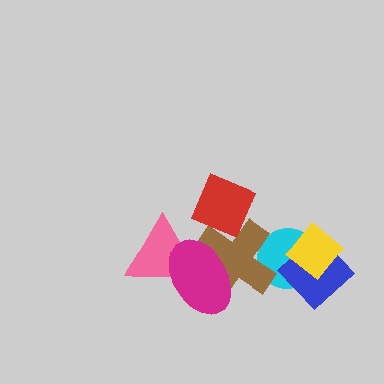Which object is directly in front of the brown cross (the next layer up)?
The pink triangle is directly in front of the brown cross.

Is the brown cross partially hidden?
Yes, it is partially covered by another shape.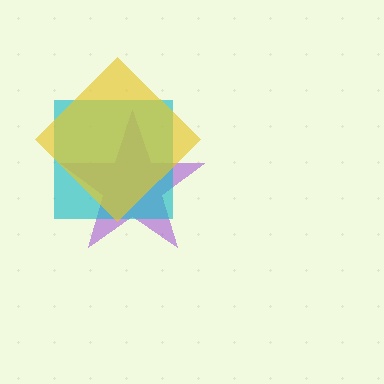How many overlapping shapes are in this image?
There are 3 overlapping shapes in the image.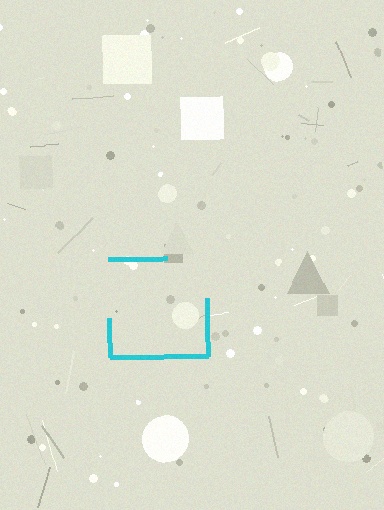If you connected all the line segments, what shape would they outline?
They would outline a square.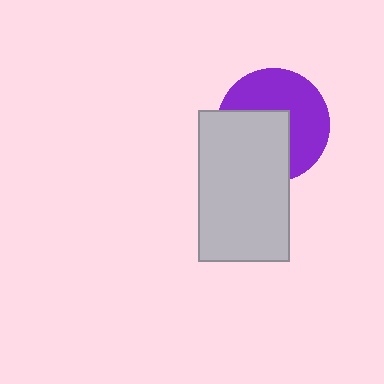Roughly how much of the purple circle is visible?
About half of it is visible (roughly 55%).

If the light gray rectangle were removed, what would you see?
You would see the complete purple circle.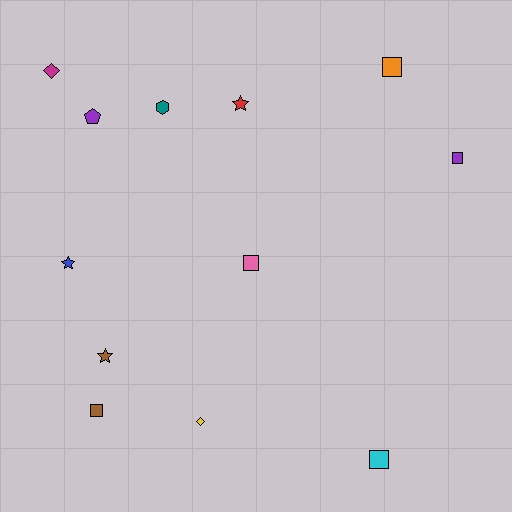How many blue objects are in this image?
There is 1 blue object.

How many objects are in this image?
There are 12 objects.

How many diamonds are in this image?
There are 2 diamonds.